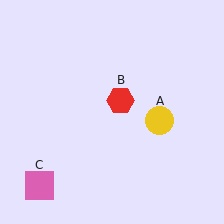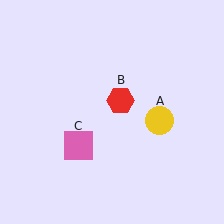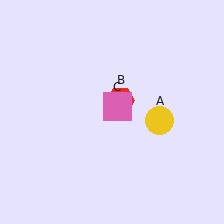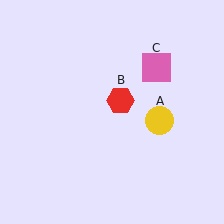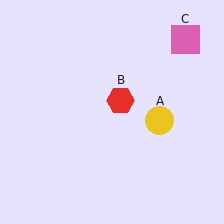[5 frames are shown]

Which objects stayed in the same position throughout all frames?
Yellow circle (object A) and red hexagon (object B) remained stationary.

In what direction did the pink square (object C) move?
The pink square (object C) moved up and to the right.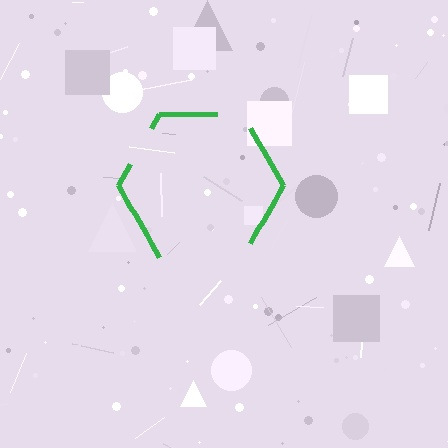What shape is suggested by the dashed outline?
The dashed outline suggests a hexagon.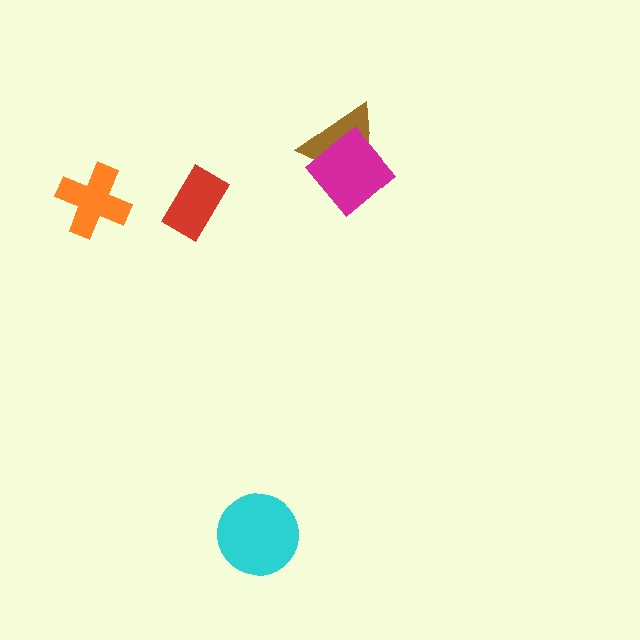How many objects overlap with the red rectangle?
0 objects overlap with the red rectangle.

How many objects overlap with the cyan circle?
0 objects overlap with the cyan circle.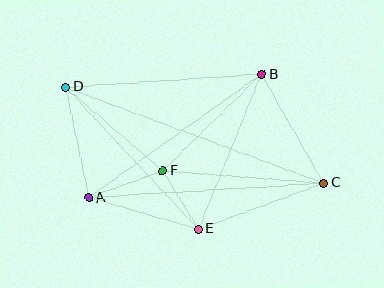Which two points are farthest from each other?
Points C and D are farthest from each other.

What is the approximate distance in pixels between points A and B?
The distance between A and B is approximately 212 pixels.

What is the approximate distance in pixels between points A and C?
The distance between A and C is approximately 236 pixels.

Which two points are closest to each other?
Points E and F are closest to each other.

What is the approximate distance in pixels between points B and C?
The distance between B and C is approximately 126 pixels.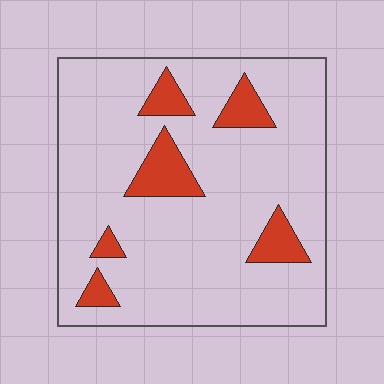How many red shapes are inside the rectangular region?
6.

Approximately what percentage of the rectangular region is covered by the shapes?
Approximately 15%.